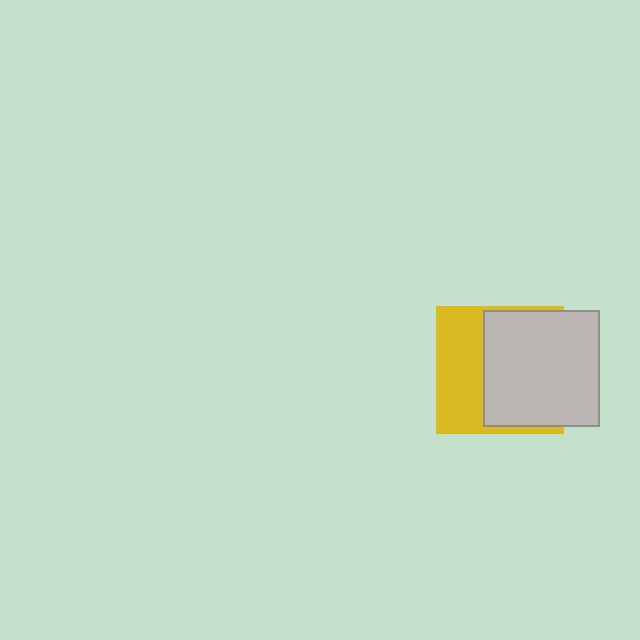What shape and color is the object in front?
The object in front is a light gray square.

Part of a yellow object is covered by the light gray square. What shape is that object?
It is a square.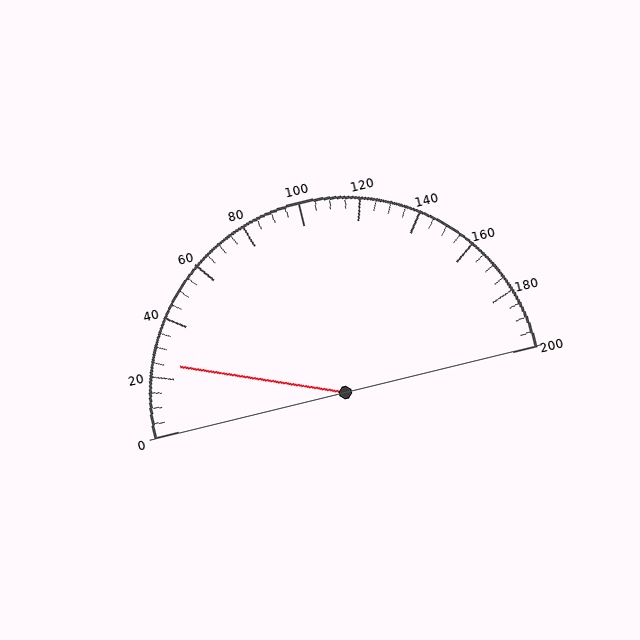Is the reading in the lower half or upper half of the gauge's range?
The reading is in the lower half of the range (0 to 200).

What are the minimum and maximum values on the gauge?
The gauge ranges from 0 to 200.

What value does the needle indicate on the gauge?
The needle indicates approximately 25.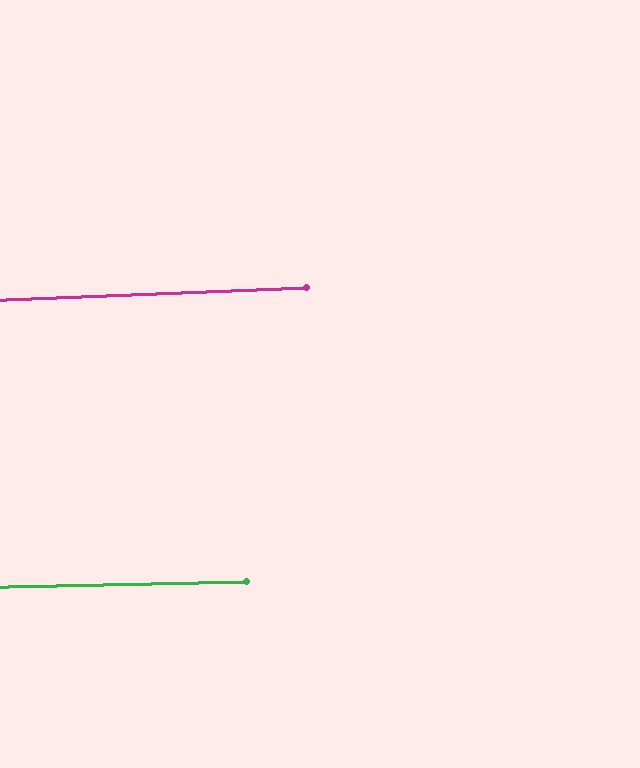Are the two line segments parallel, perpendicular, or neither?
Parallel — their directions differ by only 0.8°.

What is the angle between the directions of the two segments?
Approximately 1 degree.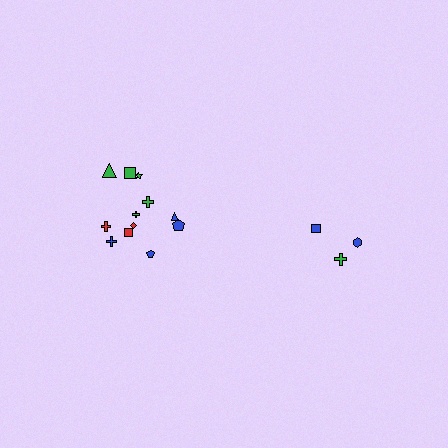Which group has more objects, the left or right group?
The left group.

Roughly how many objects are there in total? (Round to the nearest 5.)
Roughly 15 objects in total.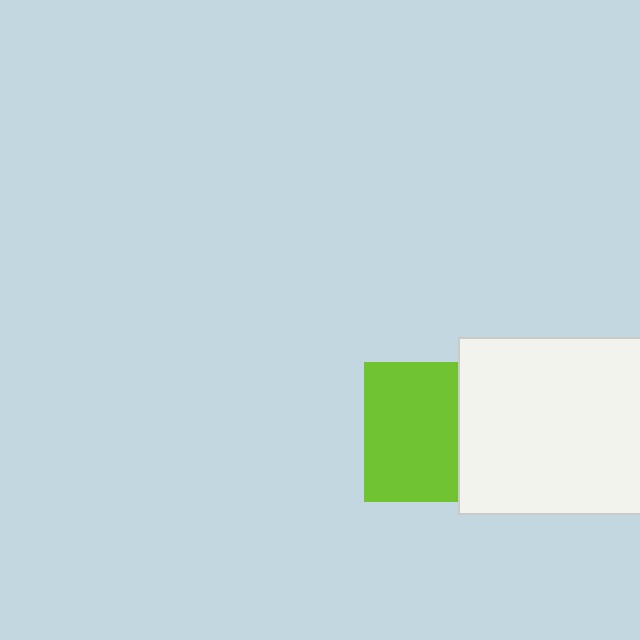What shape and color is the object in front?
The object in front is a white rectangle.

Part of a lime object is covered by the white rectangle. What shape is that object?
It is a square.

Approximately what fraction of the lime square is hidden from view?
Roughly 33% of the lime square is hidden behind the white rectangle.